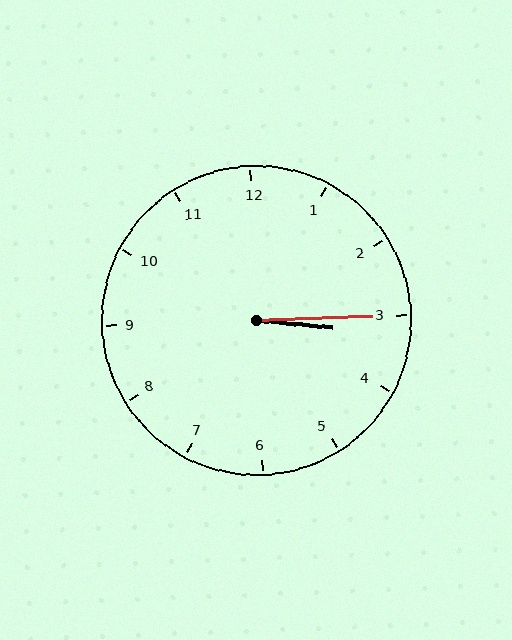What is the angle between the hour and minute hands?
Approximately 8 degrees.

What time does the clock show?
3:15.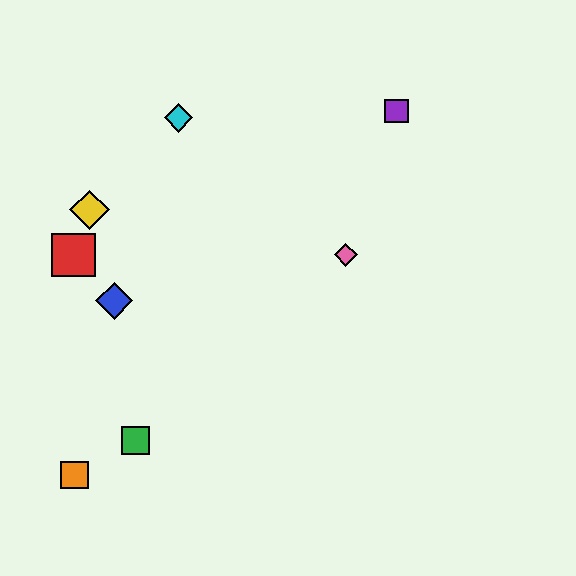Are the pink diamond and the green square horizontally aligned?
No, the pink diamond is at y≈255 and the green square is at y≈440.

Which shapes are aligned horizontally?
The red square, the pink diamond are aligned horizontally.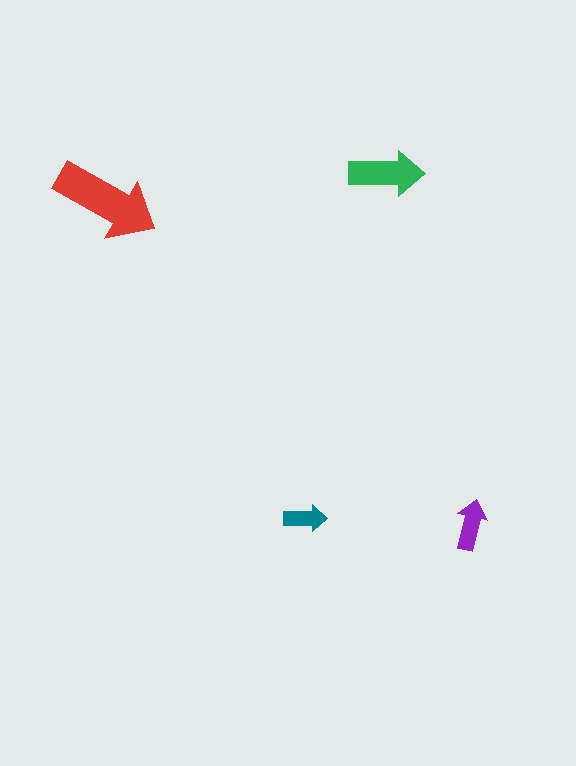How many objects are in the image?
There are 4 objects in the image.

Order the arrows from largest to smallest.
the red one, the green one, the purple one, the teal one.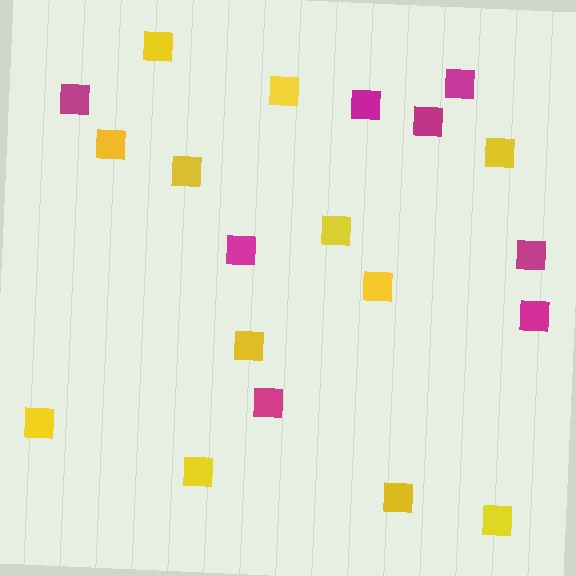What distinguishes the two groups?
There are 2 groups: one group of magenta squares (8) and one group of yellow squares (12).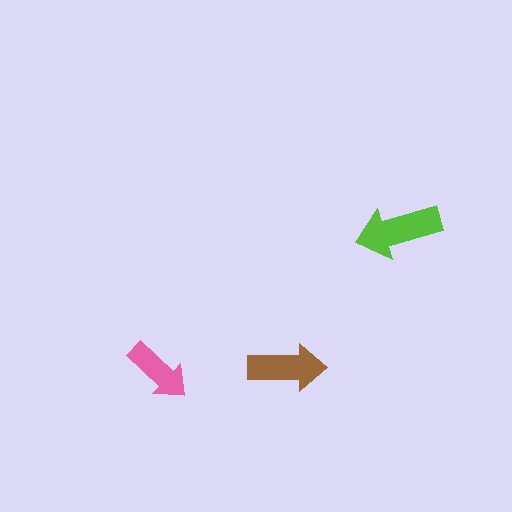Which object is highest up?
The lime arrow is topmost.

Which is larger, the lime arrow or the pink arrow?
The lime one.